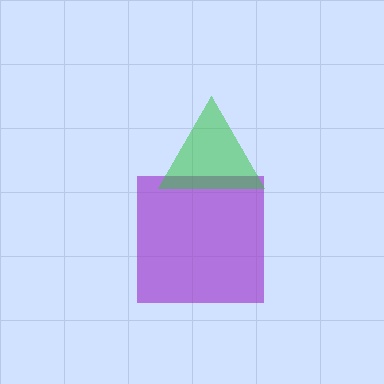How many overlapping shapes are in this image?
There are 2 overlapping shapes in the image.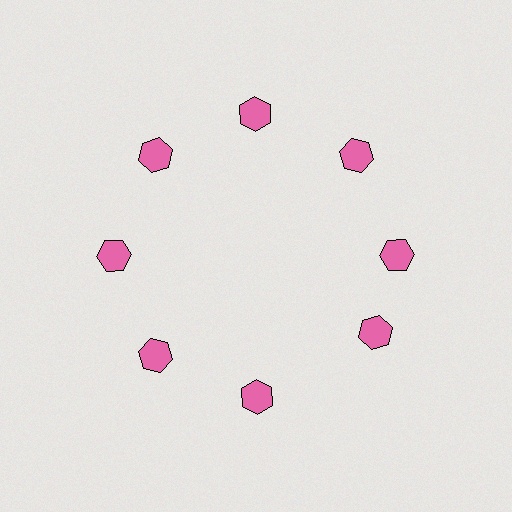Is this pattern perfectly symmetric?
No. The 8 pink hexagons are arranged in a ring, but one element near the 4 o'clock position is rotated out of alignment along the ring, breaking the 8-fold rotational symmetry.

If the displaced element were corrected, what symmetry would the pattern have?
It would have 8-fold rotational symmetry — the pattern would map onto itself every 45 degrees.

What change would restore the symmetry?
The symmetry would be restored by rotating it back into even spacing with its neighbors so that all 8 hexagons sit at equal angles and equal distance from the center.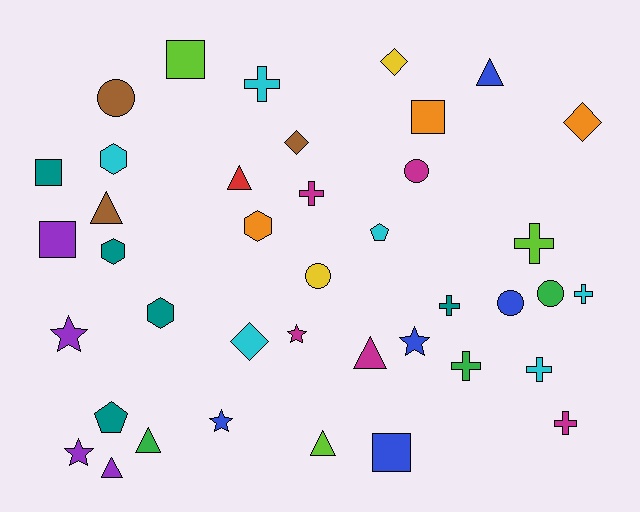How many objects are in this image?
There are 40 objects.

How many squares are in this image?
There are 5 squares.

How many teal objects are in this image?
There are 5 teal objects.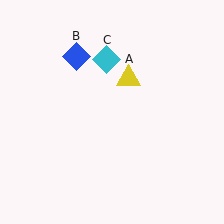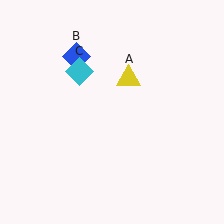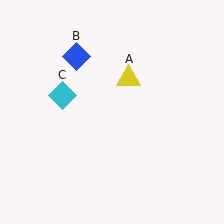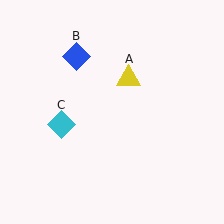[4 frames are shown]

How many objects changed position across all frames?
1 object changed position: cyan diamond (object C).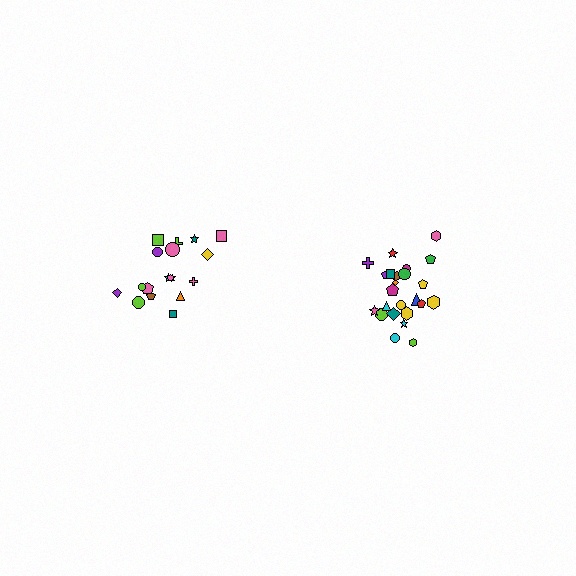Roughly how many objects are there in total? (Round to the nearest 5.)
Roughly 45 objects in total.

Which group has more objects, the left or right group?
The right group.